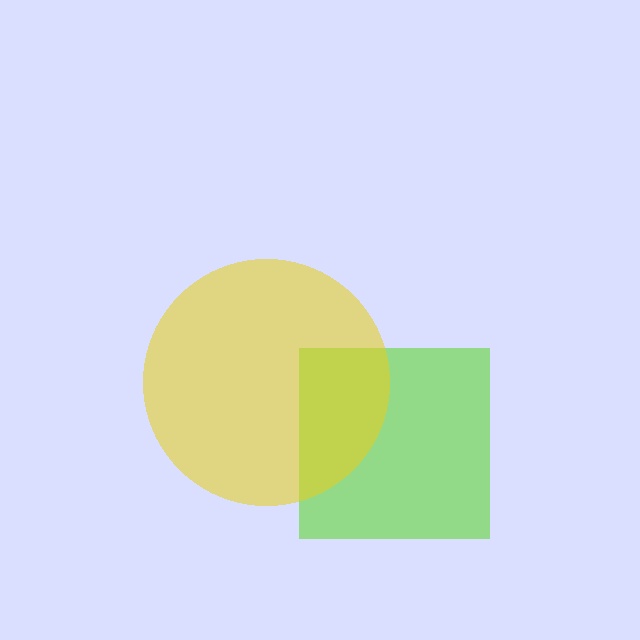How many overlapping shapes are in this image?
There are 2 overlapping shapes in the image.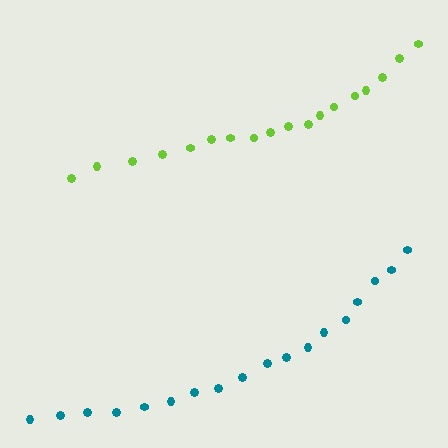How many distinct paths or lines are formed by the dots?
There are 2 distinct paths.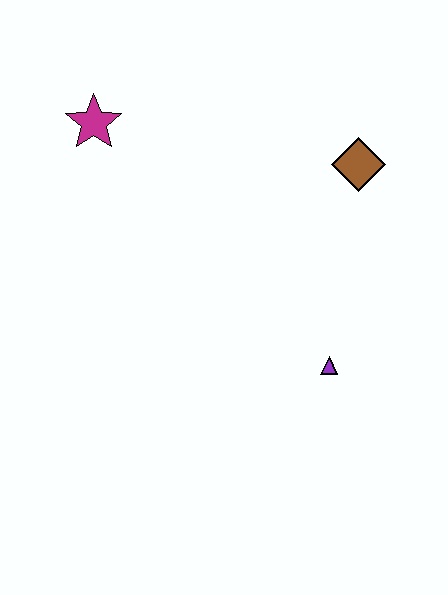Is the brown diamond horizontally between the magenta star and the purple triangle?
No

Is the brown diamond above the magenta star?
No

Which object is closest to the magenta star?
The brown diamond is closest to the magenta star.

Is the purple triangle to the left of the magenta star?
No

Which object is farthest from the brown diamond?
The magenta star is farthest from the brown diamond.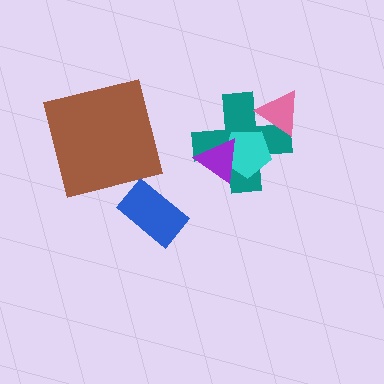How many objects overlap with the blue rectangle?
0 objects overlap with the blue rectangle.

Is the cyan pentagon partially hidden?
Yes, it is partially covered by another shape.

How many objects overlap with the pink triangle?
1 object overlaps with the pink triangle.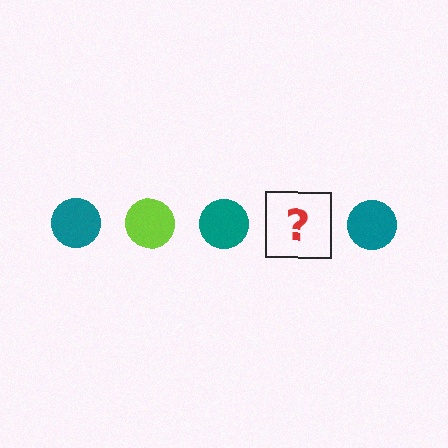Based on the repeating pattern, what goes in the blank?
The blank should be a lime circle.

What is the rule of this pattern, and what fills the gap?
The rule is that the pattern cycles through teal, lime circles. The gap should be filled with a lime circle.